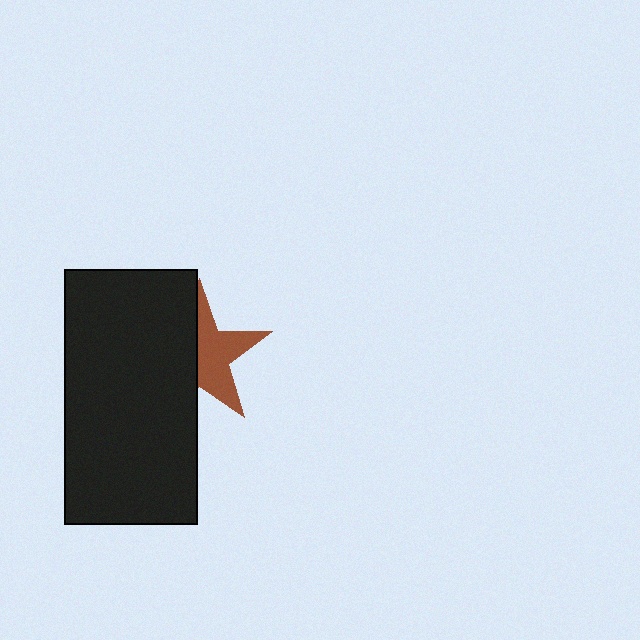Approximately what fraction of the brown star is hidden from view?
Roughly 47% of the brown star is hidden behind the black rectangle.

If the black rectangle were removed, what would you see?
You would see the complete brown star.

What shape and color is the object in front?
The object in front is a black rectangle.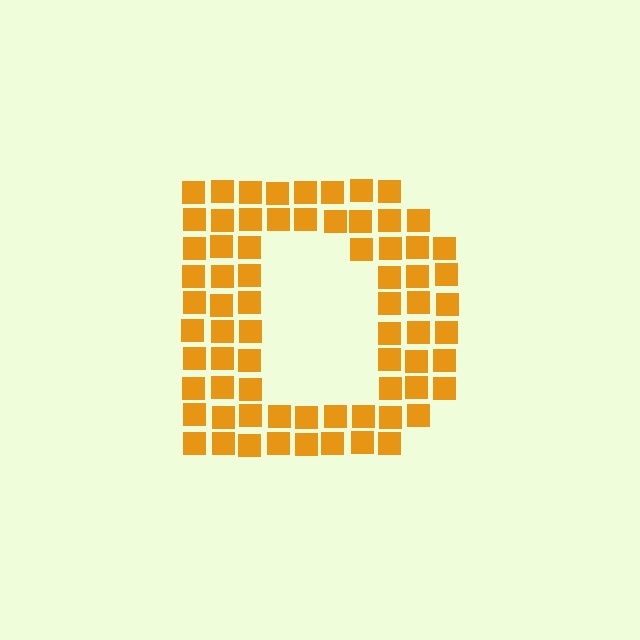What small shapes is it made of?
It is made of small squares.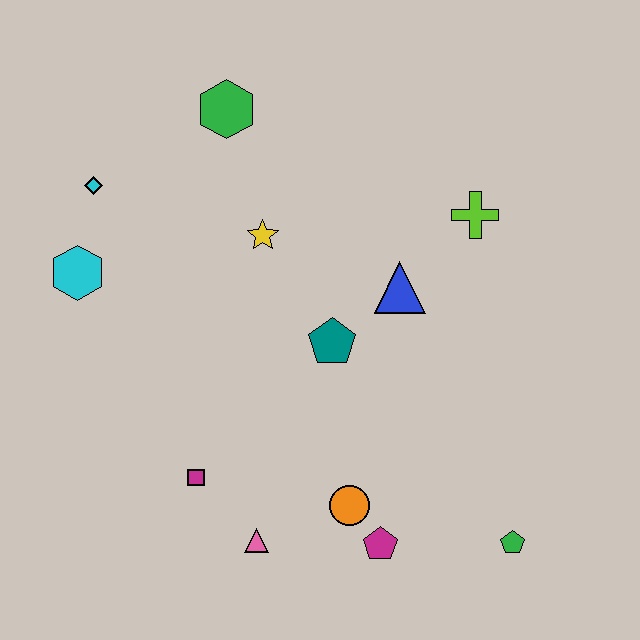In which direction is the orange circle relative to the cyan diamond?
The orange circle is below the cyan diamond.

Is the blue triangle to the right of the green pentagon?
No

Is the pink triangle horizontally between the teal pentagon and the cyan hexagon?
Yes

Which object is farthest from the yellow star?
The green pentagon is farthest from the yellow star.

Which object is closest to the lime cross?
The blue triangle is closest to the lime cross.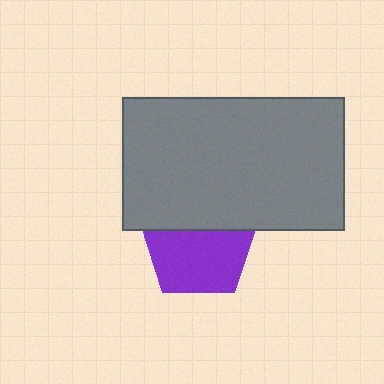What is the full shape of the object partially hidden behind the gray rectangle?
The partially hidden object is a purple pentagon.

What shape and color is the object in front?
The object in front is a gray rectangle.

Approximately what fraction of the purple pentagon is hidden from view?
Roughly 37% of the purple pentagon is hidden behind the gray rectangle.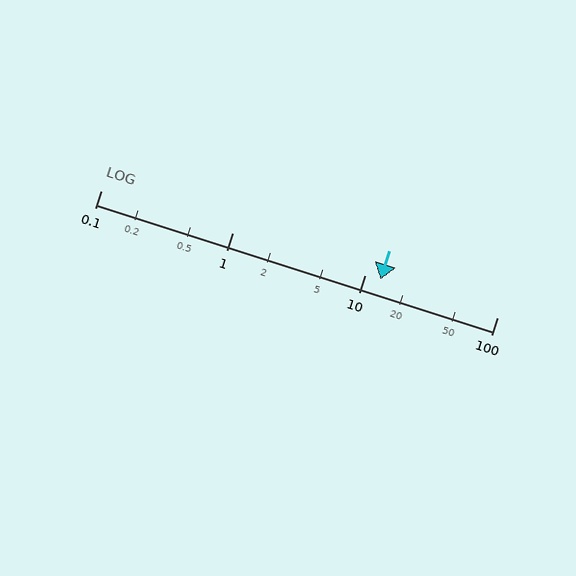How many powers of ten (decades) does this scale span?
The scale spans 3 decades, from 0.1 to 100.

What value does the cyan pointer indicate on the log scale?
The pointer indicates approximately 13.